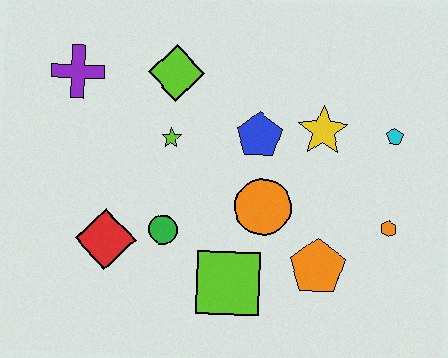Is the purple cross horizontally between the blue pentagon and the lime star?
No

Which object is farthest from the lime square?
The purple cross is farthest from the lime square.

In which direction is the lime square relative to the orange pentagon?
The lime square is to the left of the orange pentagon.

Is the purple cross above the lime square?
Yes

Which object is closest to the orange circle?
The blue pentagon is closest to the orange circle.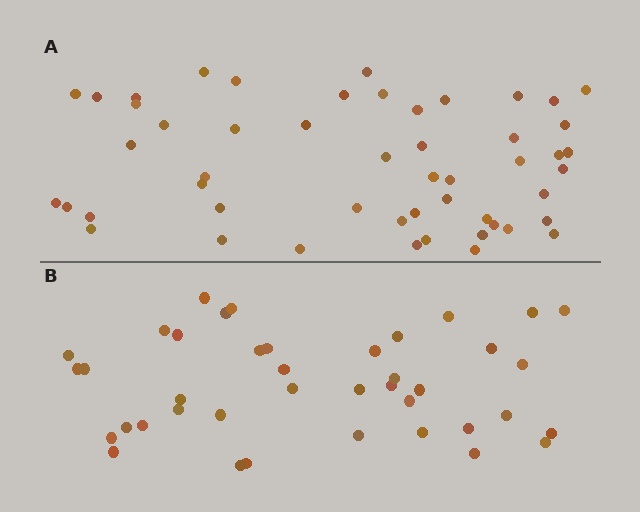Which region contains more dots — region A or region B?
Region A (the top region) has more dots.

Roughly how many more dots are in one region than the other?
Region A has roughly 12 or so more dots than region B.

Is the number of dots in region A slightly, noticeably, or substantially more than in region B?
Region A has noticeably more, but not dramatically so. The ratio is roughly 1.3 to 1.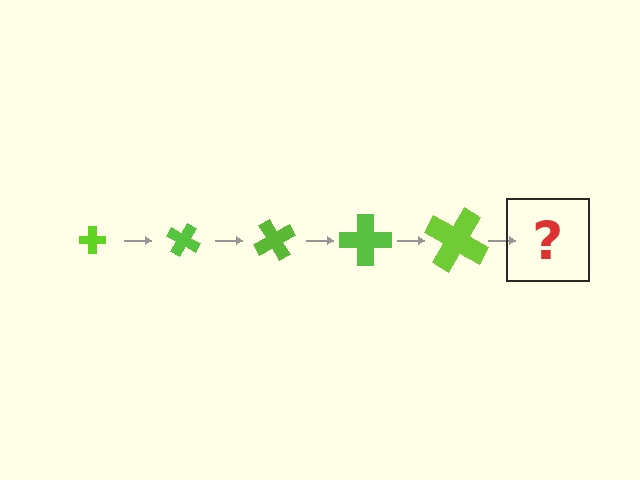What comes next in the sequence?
The next element should be a cross, larger than the previous one and rotated 150 degrees from the start.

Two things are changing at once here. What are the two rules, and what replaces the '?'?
The two rules are that the cross grows larger each step and it rotates 30 degrees each step. The '?' should be a cross, larger than the previous one and rotated 150 degrees from the start.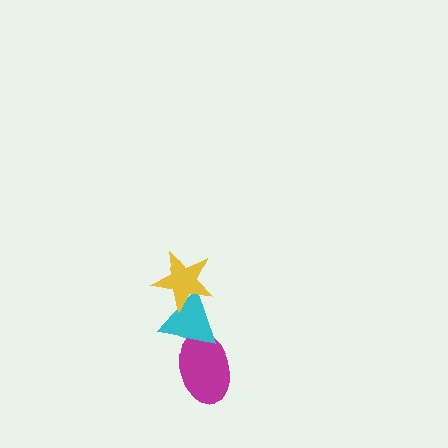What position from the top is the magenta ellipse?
The magenta ellipse is 3rd from the top.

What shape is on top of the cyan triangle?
The yellow star is on top of the cyan triangle.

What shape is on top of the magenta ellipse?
The cyan triangle is on top of the magenta ellipse.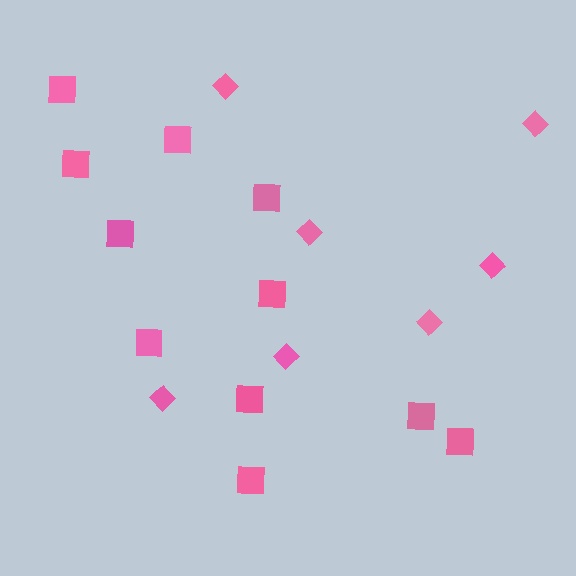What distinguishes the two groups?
There are 2 groups: one group of squares (11) and one group of diamonds (7).